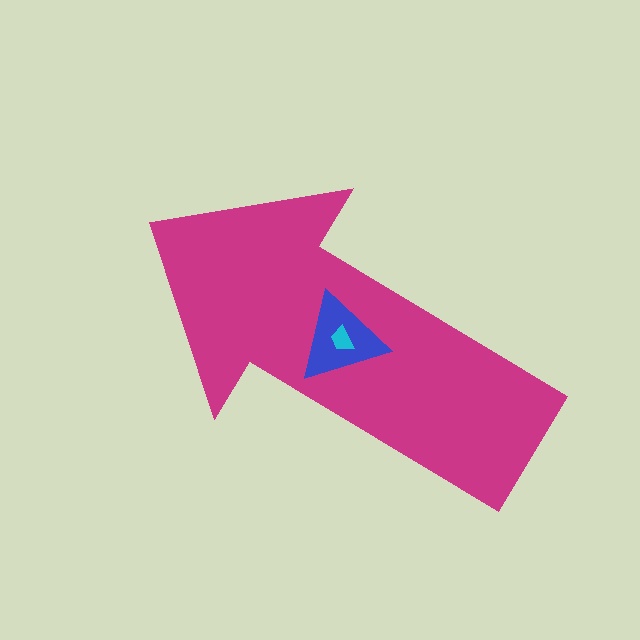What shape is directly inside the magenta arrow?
The blue triangle.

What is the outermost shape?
The magenta arrow.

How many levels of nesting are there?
3.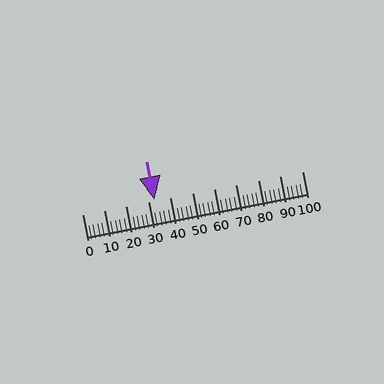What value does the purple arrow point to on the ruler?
The purple arrow points to approximately 33.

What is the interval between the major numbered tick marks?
The major tick marks are spaced 10 units apart.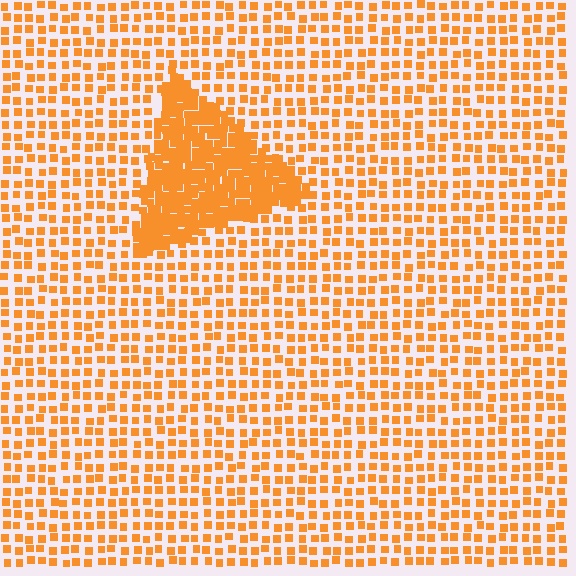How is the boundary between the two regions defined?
The boundary is defined by a change in element density (approximately 2.6x ratio). All elements are the same color, size, and shape.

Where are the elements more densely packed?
The elements are more densely packed inside the triangle boundary.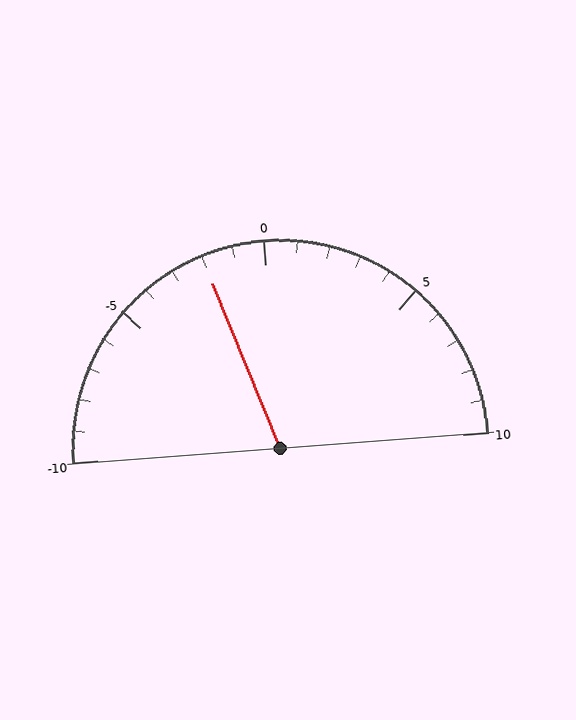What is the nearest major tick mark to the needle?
The nearest major tick mark is 0.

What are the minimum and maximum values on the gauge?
The gauge ranges from -10 to 10.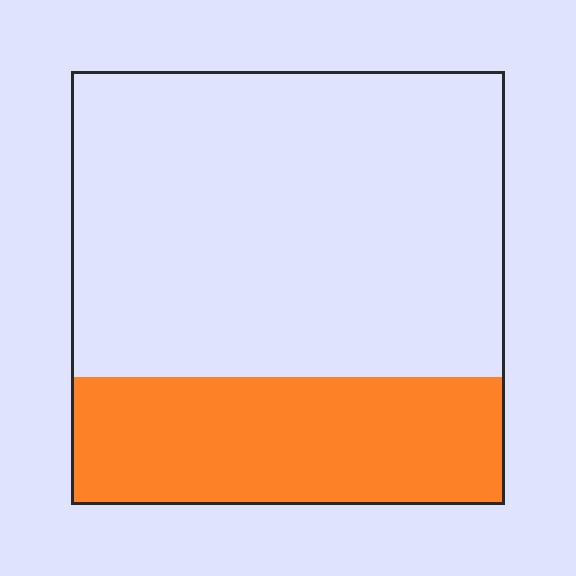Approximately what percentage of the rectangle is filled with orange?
Approximately 30%.